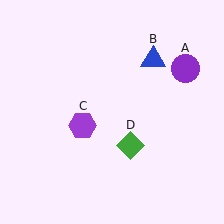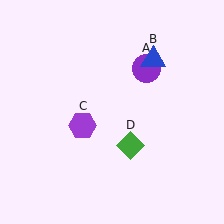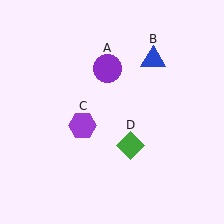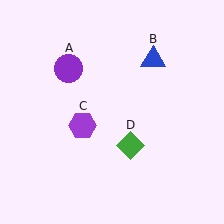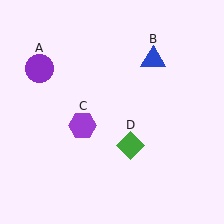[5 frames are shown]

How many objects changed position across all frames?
1 object changed position: purple circle (object A).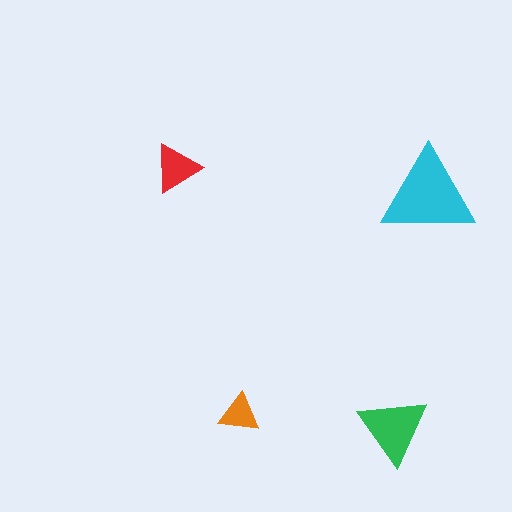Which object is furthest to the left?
The red triangle is leftmost.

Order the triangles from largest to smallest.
the cyan one, the green one, the red one, the orange one.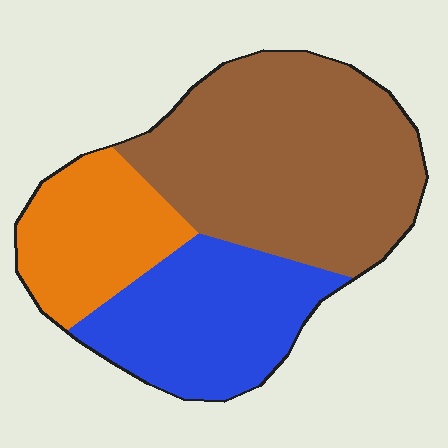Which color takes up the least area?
Orange, at roughly 20%.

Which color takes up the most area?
Brown, at roughly 50%.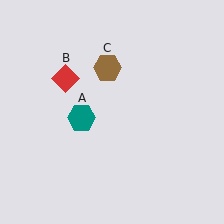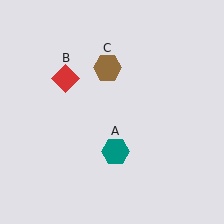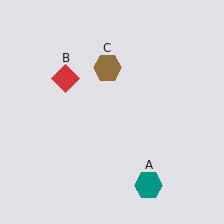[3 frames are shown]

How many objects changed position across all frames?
1 object changed position: teal hexagon (object A).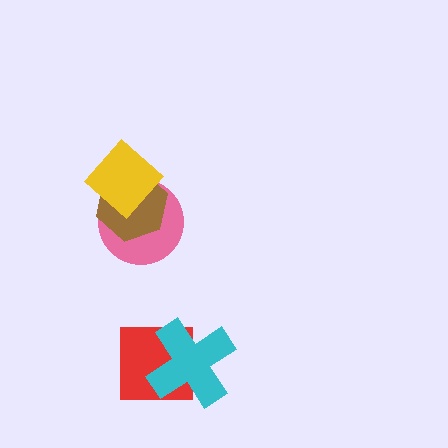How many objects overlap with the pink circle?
2 objects overlap with the pink circle.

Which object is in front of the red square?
The cyan cross is in front of the red square.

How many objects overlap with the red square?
1 object overlaps with the red square.